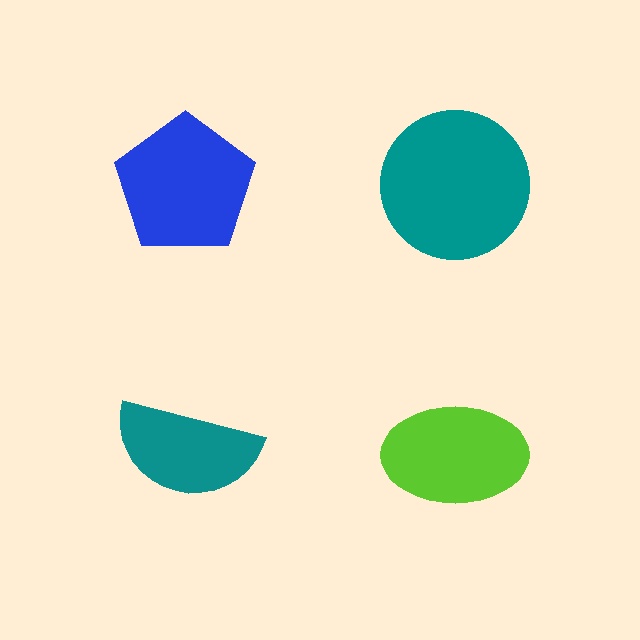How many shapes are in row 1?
2 shapes.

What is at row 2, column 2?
A lime ellipse.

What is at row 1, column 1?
A blue pentagon.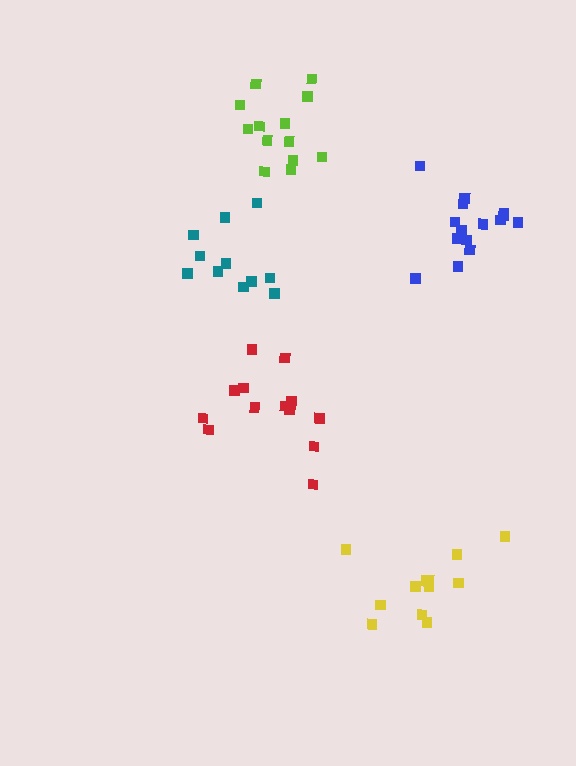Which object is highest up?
The lime cluster is topmost.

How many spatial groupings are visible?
There are 5 spatial groupings.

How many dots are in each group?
Group 1: 11 dots, Group 2: 15 dots, Group 3: 13 dots, Group 4: 13 dots, Group 5: 12 dots (64 total).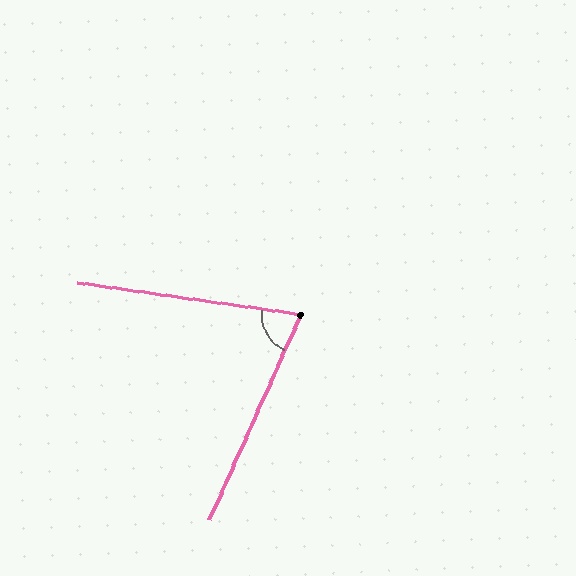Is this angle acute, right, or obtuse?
It is acute.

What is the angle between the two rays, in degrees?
Approximately 74 degrees.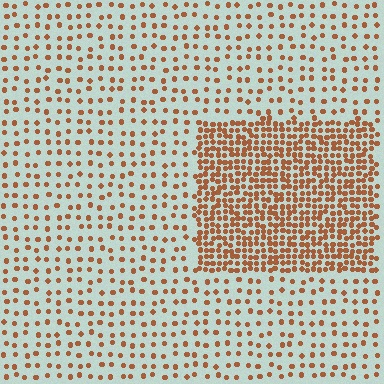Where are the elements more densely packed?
The elements are more densely packed inside the rectangle boundary.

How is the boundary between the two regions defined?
The boundary is defined by a change in element density (approximately 2.8x ratio). All elements are the same color, size, and shape.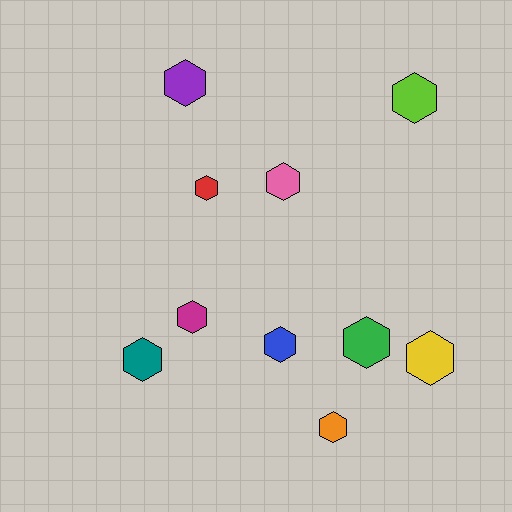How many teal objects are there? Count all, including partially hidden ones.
There is 1 teal object.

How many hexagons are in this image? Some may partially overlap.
There are 10 hexagons.